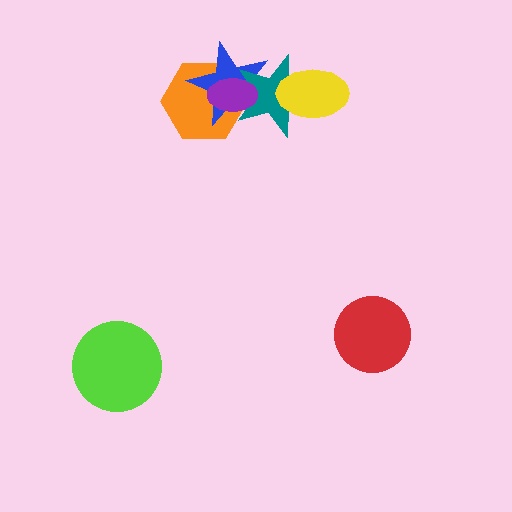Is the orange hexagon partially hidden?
Yes, it is partially covered by another shape.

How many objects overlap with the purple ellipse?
3 objects overlap with the purple ellipse.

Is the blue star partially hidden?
Yes, it is partially covered by another shape.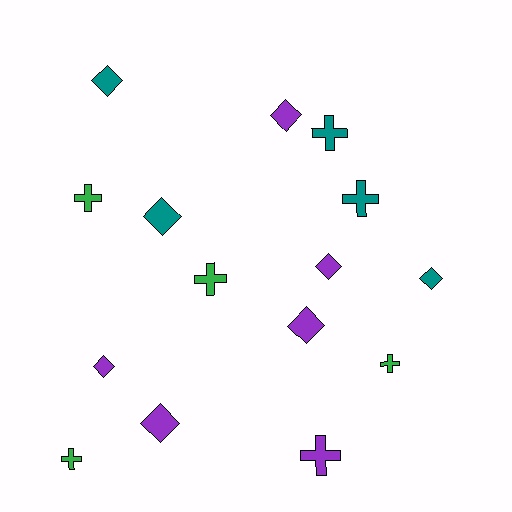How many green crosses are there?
There are 4 green crosses.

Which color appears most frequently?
Purple, with 6 objects.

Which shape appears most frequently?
Diamond, with 8 objects.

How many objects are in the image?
There are 15 objects.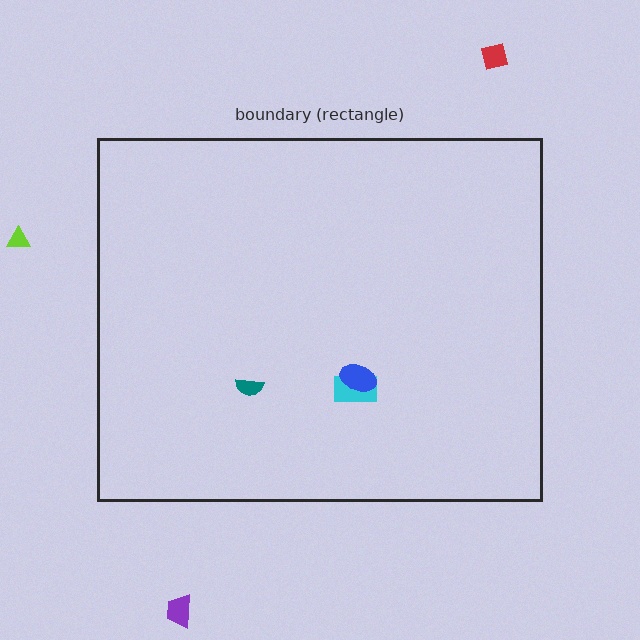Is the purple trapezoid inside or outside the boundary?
Outside.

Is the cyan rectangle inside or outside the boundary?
Inside.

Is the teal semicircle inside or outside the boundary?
Inside.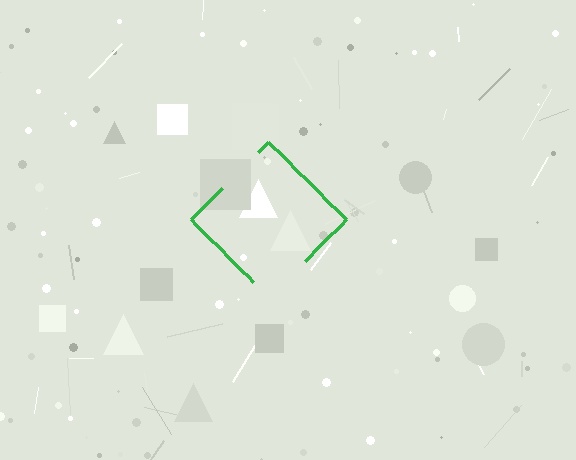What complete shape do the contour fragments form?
The contour fragments form a diamond.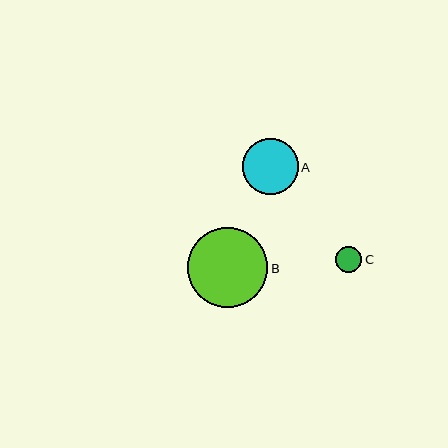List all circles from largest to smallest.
From largest to smallest: B, A, C.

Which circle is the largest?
Circle B is the largest with a size of approximately 81 pixels.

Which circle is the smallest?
Circle C is the smallest with a size of approximately 26 pixels.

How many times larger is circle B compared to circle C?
Circle B is approximately 3.1 times the size of circle C.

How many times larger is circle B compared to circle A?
Circle B is approximately 1.5 times the size of circle A.